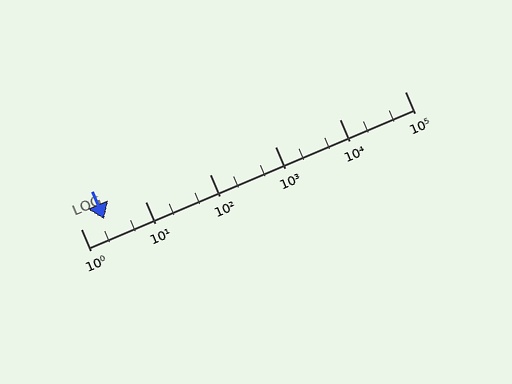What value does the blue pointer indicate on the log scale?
The pointer indicates approximately 2.3.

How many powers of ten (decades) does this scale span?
The scale spans 5 decades, from 1 to 100000.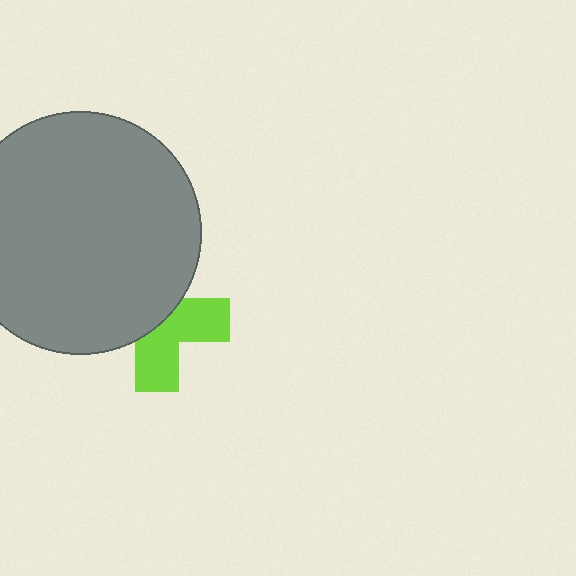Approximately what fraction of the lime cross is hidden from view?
Roughly 53% of the lime cross is hidden behind the gray circle.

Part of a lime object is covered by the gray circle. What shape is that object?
It is a cross.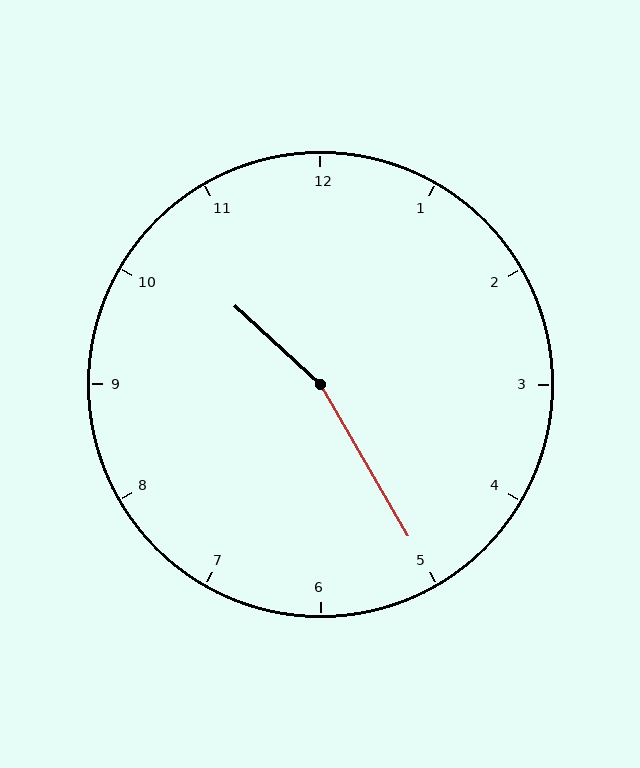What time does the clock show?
10:25.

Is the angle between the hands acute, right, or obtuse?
It is obtuse.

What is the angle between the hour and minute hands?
Approximately 162 degrees.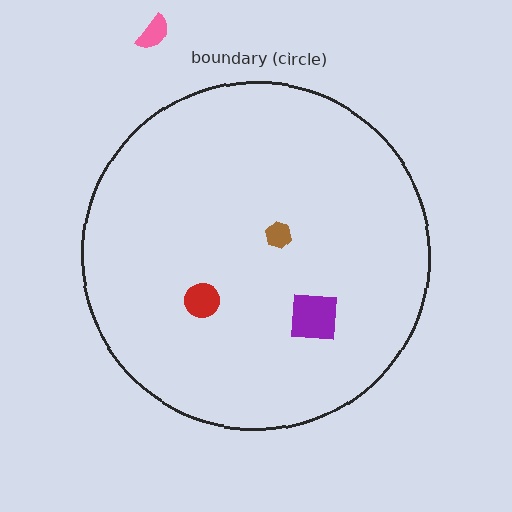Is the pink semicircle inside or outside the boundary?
Outside.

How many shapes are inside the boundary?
3 inside, 1 outside.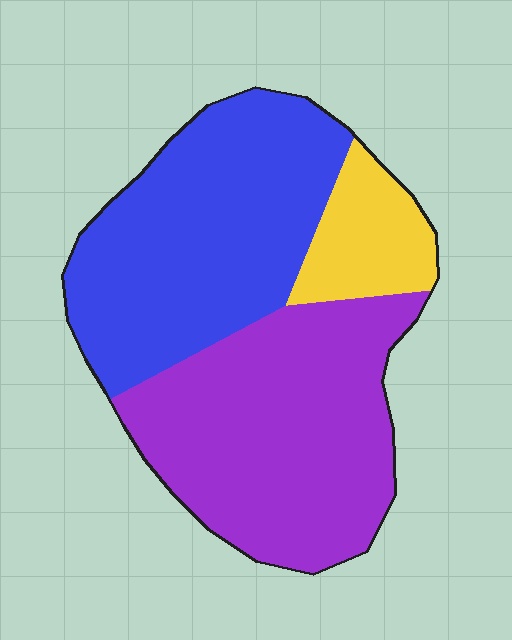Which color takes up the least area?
Yellow, at roughly 10%.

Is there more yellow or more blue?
Blue.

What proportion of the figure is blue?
Blue covers around 45% of the figure.